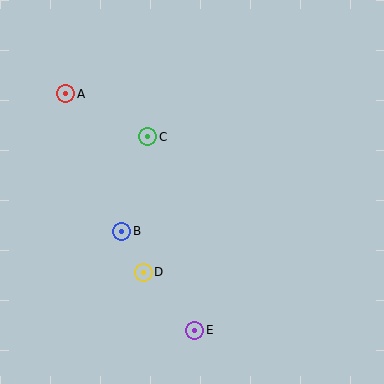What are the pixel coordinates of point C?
Point C is at (148, 137).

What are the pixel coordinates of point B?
Point B is at (122, 231).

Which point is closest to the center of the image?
Point C at (148, 137) is closest to the center.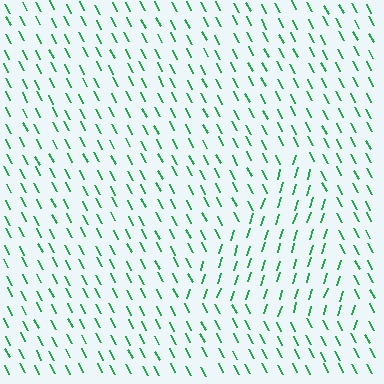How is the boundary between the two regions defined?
The boundary is defined purely by a change in line orientation (approximately 45 degrees difference). All lines are the same color and thickness.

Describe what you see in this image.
The image is filled with small green line segments. A triangle region in the image has lines oriented differently from the surrounding lines, creating a visible texture boundary.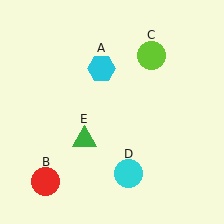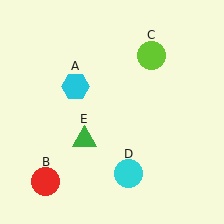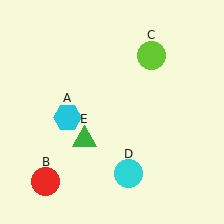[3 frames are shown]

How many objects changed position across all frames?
1 object changed position: cyan hexagon (object A).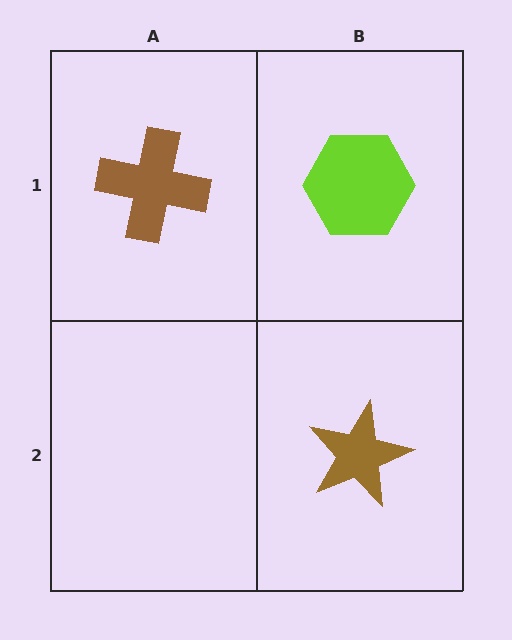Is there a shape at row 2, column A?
No, that cell is empty.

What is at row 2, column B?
A brown star.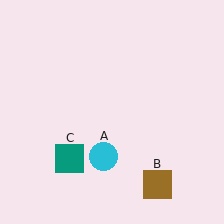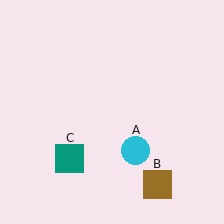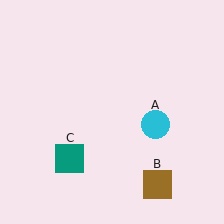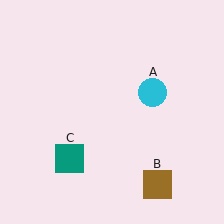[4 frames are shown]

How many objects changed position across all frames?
1 object changed position: cyan circle (object A).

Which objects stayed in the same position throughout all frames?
Brown square (object B) and teal square (object C) remained stationary.